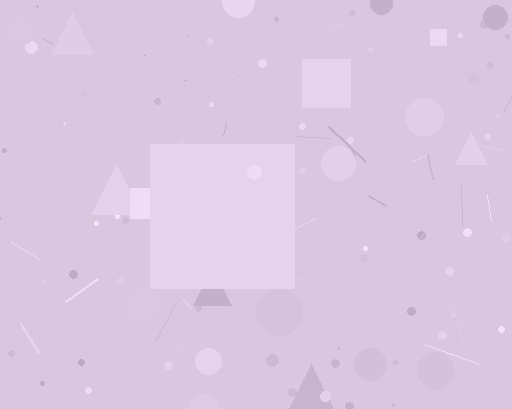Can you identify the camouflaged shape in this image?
The camouflaged shape is a square.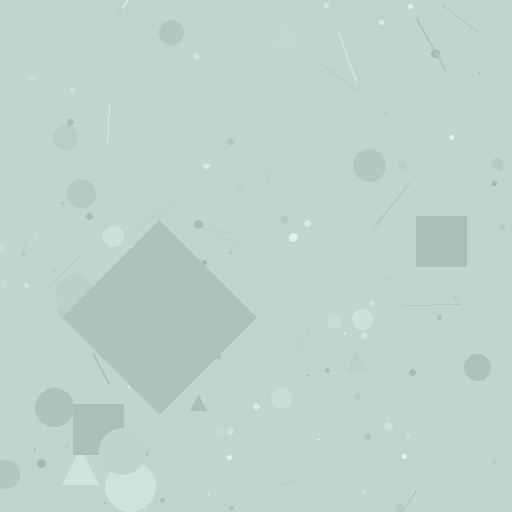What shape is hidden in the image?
A diamond is hidden in the image.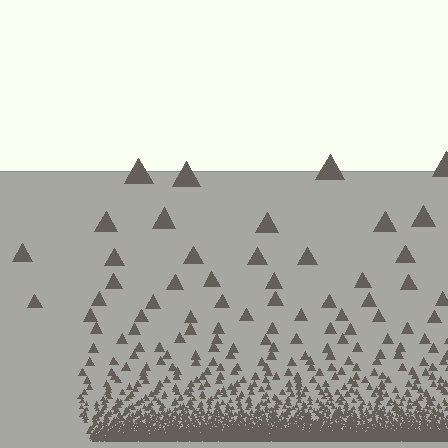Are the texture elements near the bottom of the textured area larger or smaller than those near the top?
Smaller. The gradient is inverted — elements near the bottom are smaller and denser.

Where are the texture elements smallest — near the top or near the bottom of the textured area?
Near the bottom.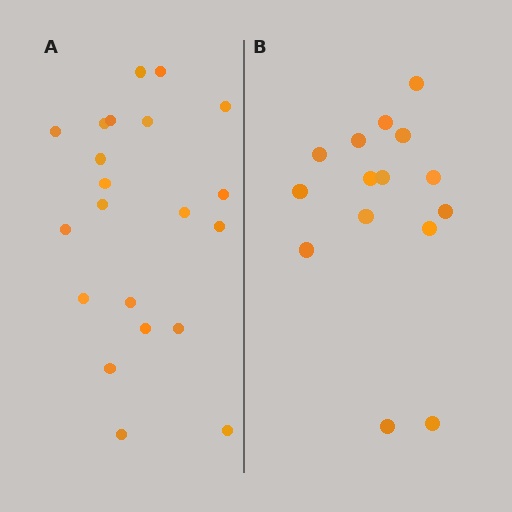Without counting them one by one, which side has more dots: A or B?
Region A (the left region) has more dots.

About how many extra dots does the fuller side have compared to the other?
Region A has about 6 more dots than region B.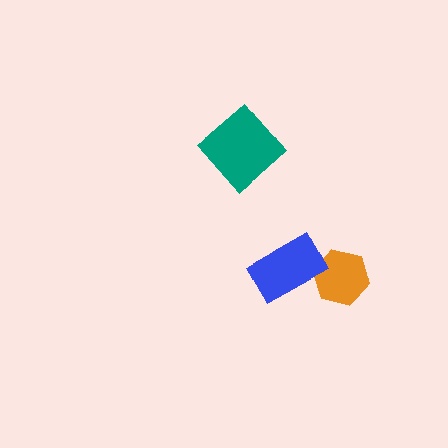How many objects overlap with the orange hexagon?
1 object overlaps with the orange hexagon.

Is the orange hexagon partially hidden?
Yes, it is partially covered by another shape.